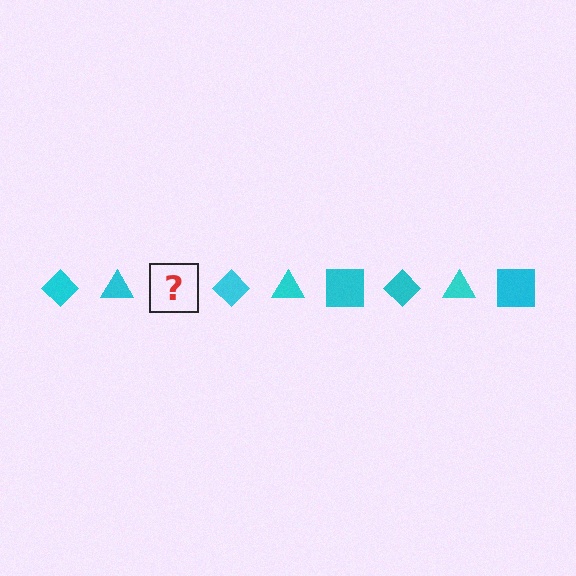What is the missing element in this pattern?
The missing element is a cyan square.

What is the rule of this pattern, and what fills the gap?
The rule is that the pattern cycles through diamond, triangle, square shapes in cyan. The gap should be filled with a cyan square.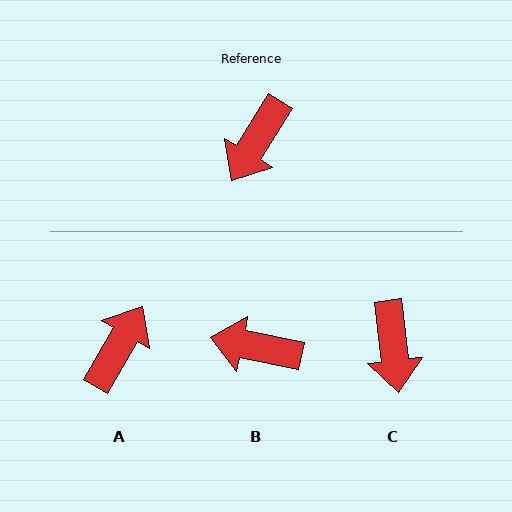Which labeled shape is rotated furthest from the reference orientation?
A, about 179 degrees away.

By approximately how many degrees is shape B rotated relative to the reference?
Approximately 70 degrees clockwise.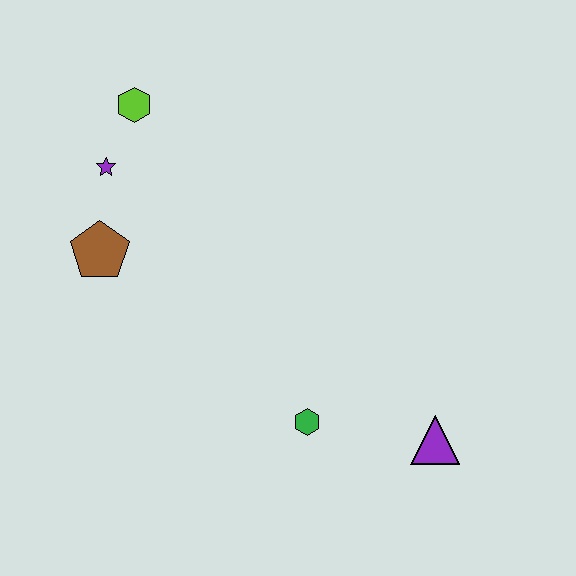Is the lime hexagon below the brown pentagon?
No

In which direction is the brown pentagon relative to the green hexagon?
The brown pentagon is to the left of the green hexagon.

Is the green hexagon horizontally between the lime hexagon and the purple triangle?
Yes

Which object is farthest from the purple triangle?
The lime hexagon is farthest from the purple triangle.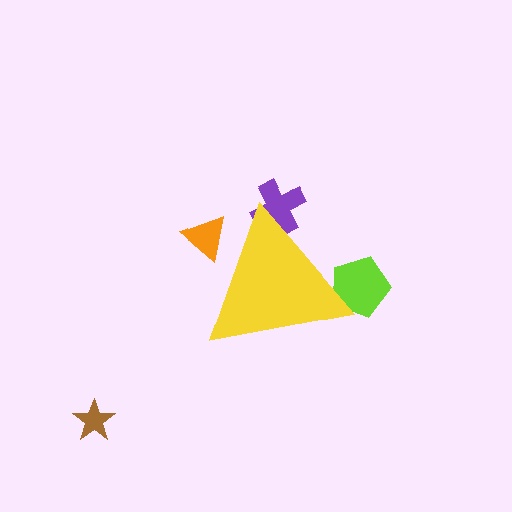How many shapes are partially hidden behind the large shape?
3 shapes are partially hidden.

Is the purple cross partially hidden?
Yes, the purple cross is partially hidden behind the yellow triangle.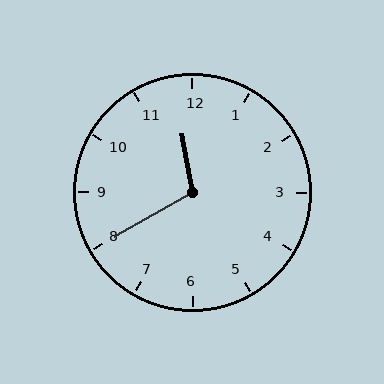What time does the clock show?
11:40.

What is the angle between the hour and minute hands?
Approximately 110 degrees.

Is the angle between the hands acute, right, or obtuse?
It is obtuse.